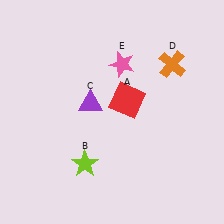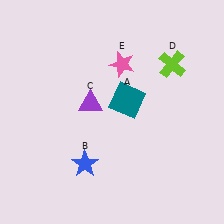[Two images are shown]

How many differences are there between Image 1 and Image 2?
There are 3 differences between the two images.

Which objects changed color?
A changed from red to teal. B changed from lime to blue. D changed from orange to lime.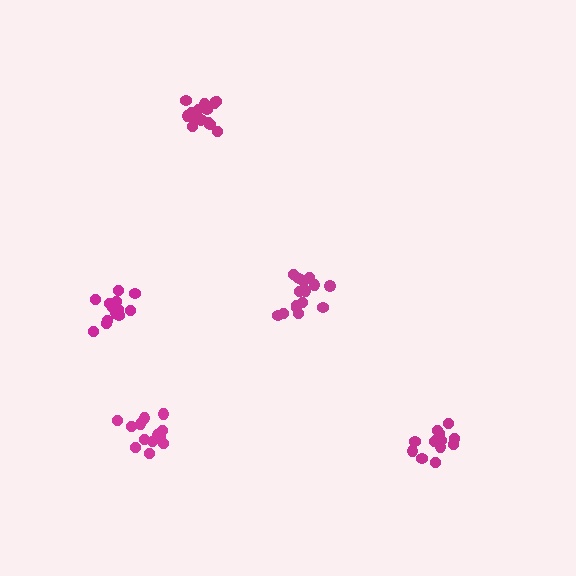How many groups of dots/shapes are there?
There are 5 groups.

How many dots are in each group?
Group 1: 15 dots, Group 2: 13 dots, Group 3: 14 dots, Group 4: 13 dots, Group 5: 13 dots (68 total).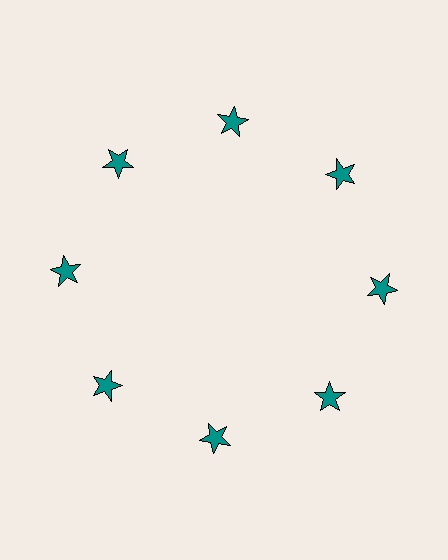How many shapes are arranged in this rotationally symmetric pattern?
There are 8 shapes, arranged in 8 groups of 1.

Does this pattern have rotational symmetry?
Yes, this pattern has 8-fold rotational symmetry. It looks the same after rotating 45 degrees around the center.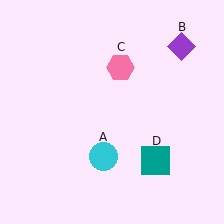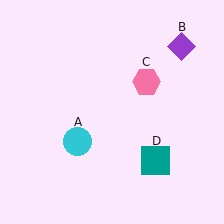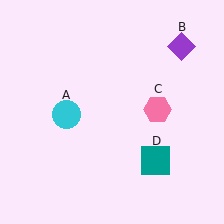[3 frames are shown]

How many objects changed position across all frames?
2 objects changed position: cyan circle (object A), pink hexagon (object C).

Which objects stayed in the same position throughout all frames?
Purple diamond (object B) and teal square (object D) remained stationary.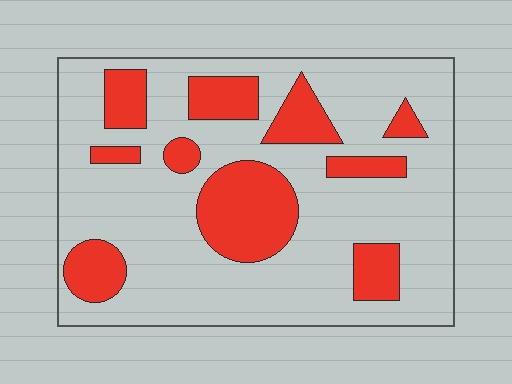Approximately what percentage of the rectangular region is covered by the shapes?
Approximately 25%.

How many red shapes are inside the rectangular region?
10.